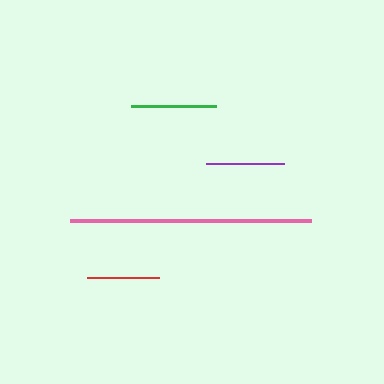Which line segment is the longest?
The pink line is the longest at approximately 241 pixels.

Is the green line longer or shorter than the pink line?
The pink line is longer than the green line.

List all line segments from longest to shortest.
From longest to shortest: pink, green, purple, red.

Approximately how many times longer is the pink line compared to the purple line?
The pink line is approximately 3.1 times the length of the purple line.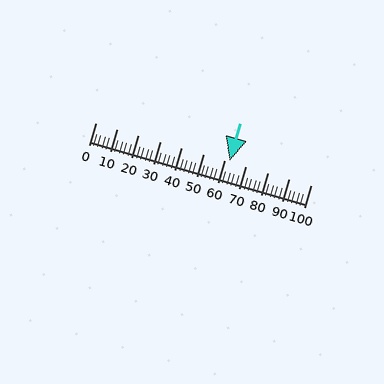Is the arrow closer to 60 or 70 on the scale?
The arrow is closer to 60.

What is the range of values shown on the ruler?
The ruler shows values from 0 to 100.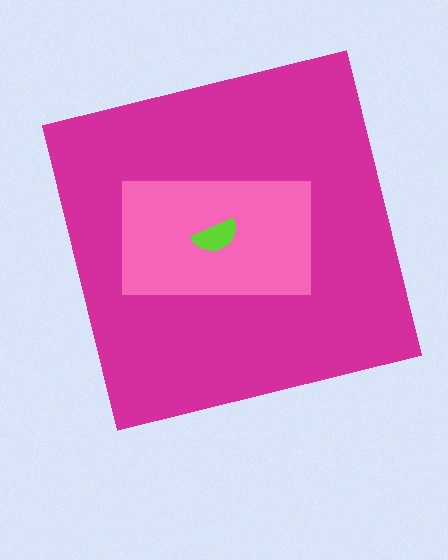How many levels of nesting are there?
3.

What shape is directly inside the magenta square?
The pink rectangle.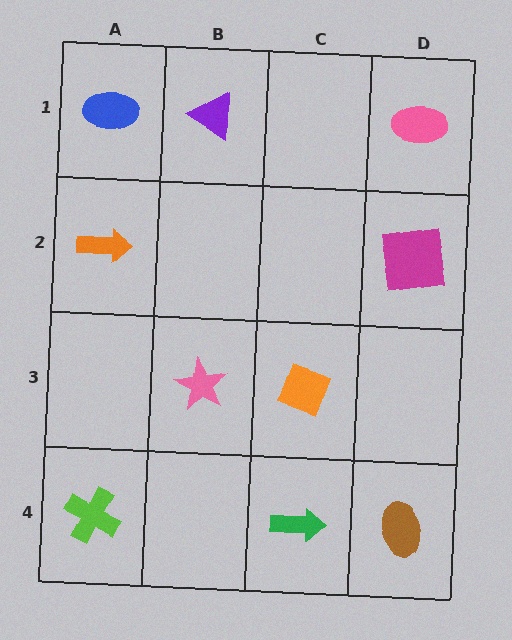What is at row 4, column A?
A lime cross.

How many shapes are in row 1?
3 shapes.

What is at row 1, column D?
A pink ellipse.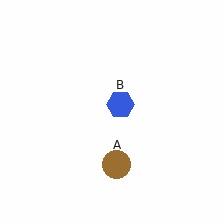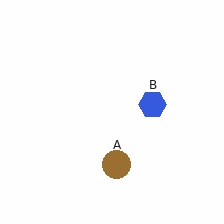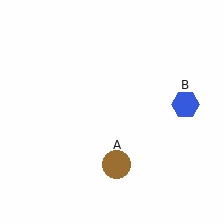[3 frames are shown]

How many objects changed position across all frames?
1 object changed position: blue hexagon (object B).